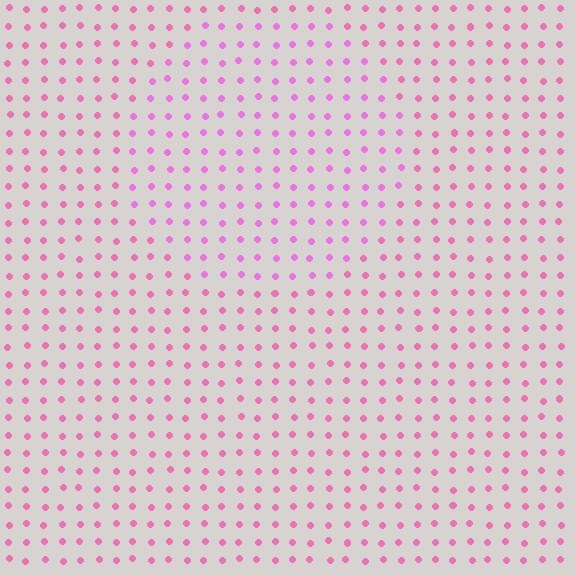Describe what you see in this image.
The image is filled with small pink elements in a uniform arrangement. A circle-shaped region is visible where the elements are tinted to a slightly different hue, forming a subtle color boundary.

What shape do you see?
I see a circle.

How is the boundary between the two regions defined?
The boundary is defined purely by a slight shift in hue (about 23 degrees). Spacing, size, and orientation are identical on both sides.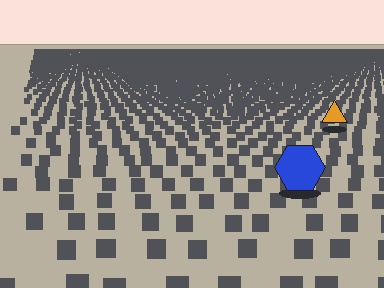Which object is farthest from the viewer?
The orange triangle is farthest from the viewer. It appears smaller and the ground texture around it is denser.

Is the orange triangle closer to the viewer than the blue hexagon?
No. The blue hexagon is closer — you can tell from the texture gradient: the ground texture is coarser near it.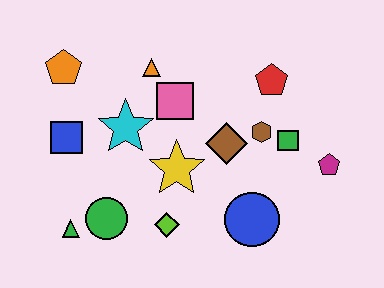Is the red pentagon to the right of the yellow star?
Yes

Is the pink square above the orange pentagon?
No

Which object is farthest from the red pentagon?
The green triangle is farthest from the red pentagon.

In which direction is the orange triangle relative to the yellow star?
The orange triangle is above the yellow star.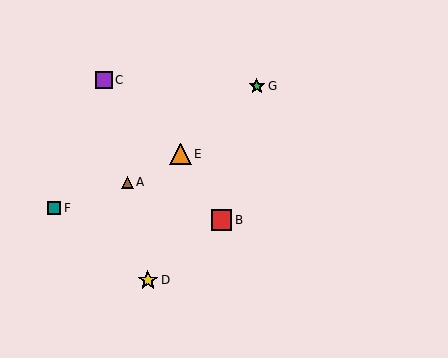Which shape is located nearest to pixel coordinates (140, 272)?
The yellow star (labeled D) at (148, 280) is nearest to that location.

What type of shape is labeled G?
Shape G is a green star.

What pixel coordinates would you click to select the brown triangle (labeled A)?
Click at (127, 182) to select the brown triangle A.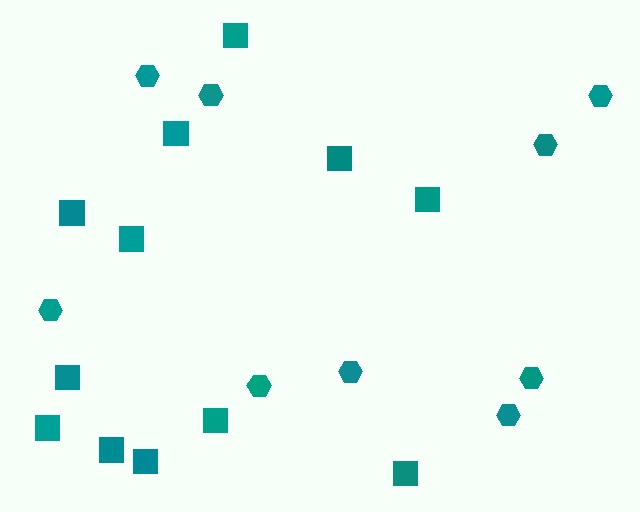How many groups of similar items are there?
There are 2 groups: one group of hexagons (9) and one group of squares (12).